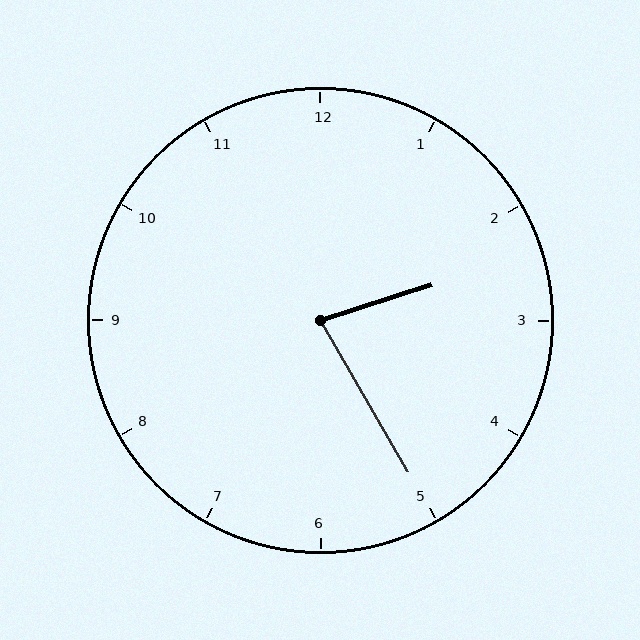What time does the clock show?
2:25.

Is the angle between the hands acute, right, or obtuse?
It is acute.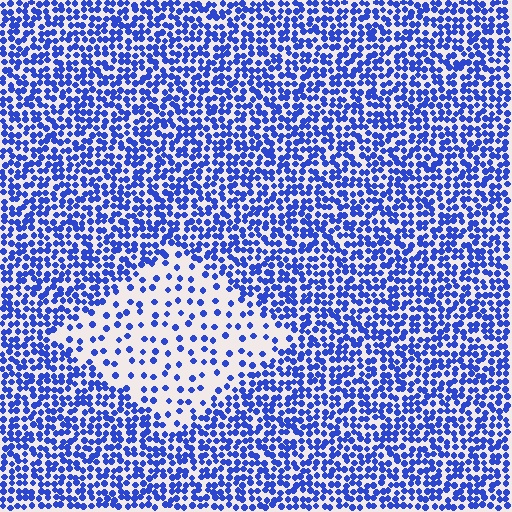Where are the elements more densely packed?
The elements are more densely packed outside the diamond boundary.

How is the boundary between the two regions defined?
The boundary is defined by a change in element density (approximately 2.9x ratio). All elements are the same color, size, and shape.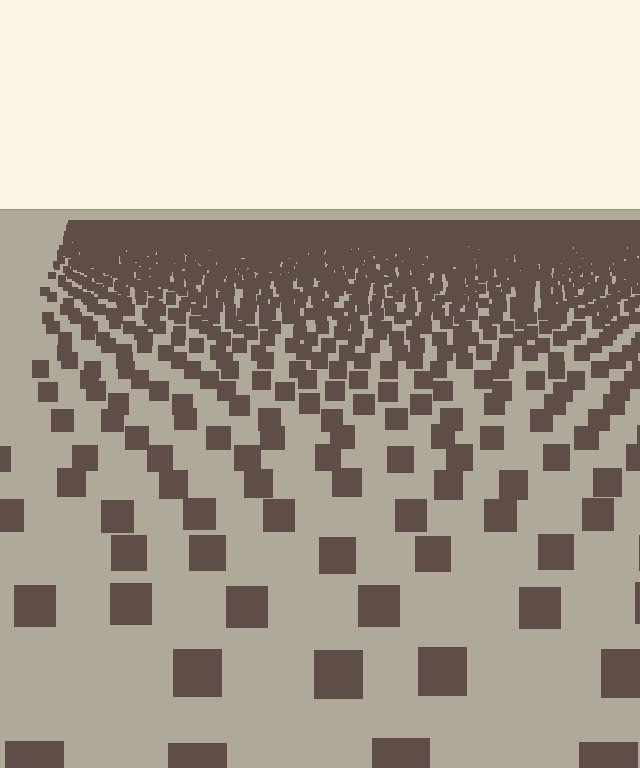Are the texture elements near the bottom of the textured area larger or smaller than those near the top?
Larger. Near the bottom, elements are closer to the viewer and appear at a bigger on-screen size.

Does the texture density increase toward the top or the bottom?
Density increases toward the top.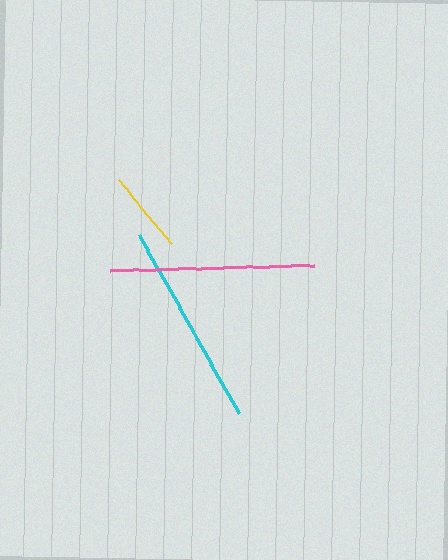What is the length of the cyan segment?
The cyan segment is approximately 205 pixels long.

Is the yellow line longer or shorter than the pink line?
The pink line is longer than the yellow line.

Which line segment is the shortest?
The yellow line is the shortest at approximately 83 pixels.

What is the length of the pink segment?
The pink segment is approximately 204 pixels long.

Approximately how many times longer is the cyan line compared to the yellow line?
The cyan line is approximately 2.5 times the length of the yellow line.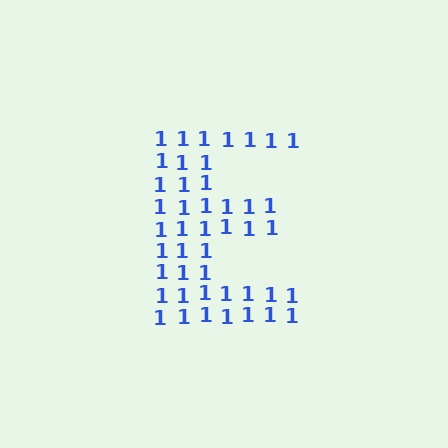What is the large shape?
The large shape is the letter E.